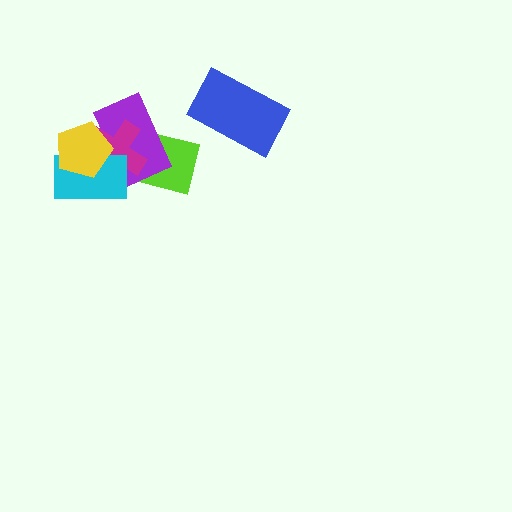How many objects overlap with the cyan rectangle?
3 objects overlap with the cyan rectangle.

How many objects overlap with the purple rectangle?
4 objects overlap with the purple rectangle.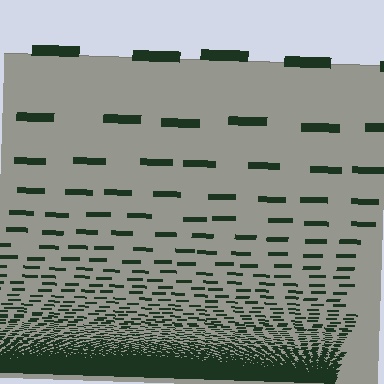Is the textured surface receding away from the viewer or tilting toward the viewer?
The surface appears to tilt toward the viewer. Texture elements get larger and sparser toward the top.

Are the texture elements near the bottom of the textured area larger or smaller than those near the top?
Smaller. The gradient is inverted — elements near the bottom are smaller and denser.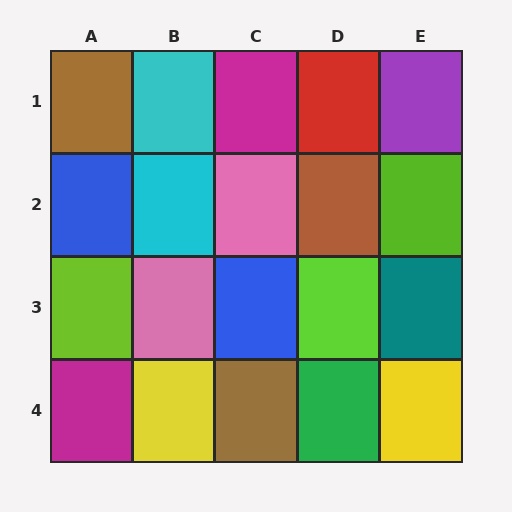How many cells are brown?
3 cells are brown.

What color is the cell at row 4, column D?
Green.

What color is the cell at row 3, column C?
Blue.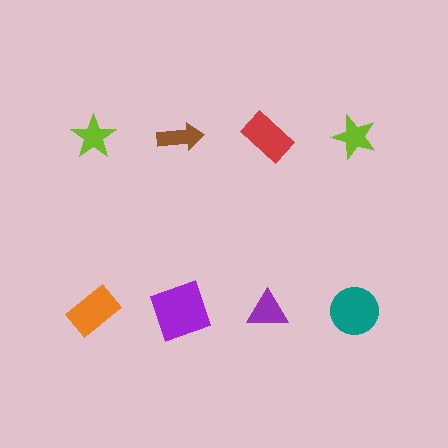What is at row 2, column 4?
A teal circle.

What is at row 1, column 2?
A brown arrow.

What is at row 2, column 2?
A purple square.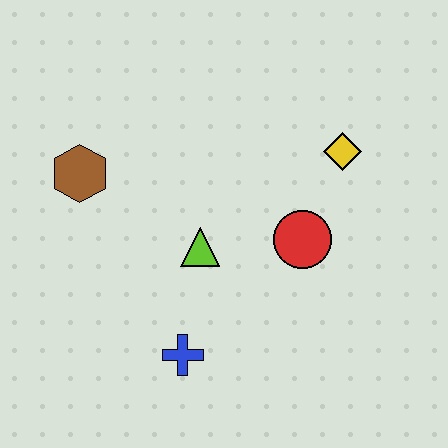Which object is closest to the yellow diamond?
The red circle is closest to the yellow diamond.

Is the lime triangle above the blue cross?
Yes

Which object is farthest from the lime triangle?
The yellow diamond is farthest from the lime triangle.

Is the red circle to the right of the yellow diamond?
No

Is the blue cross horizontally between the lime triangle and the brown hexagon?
Yes